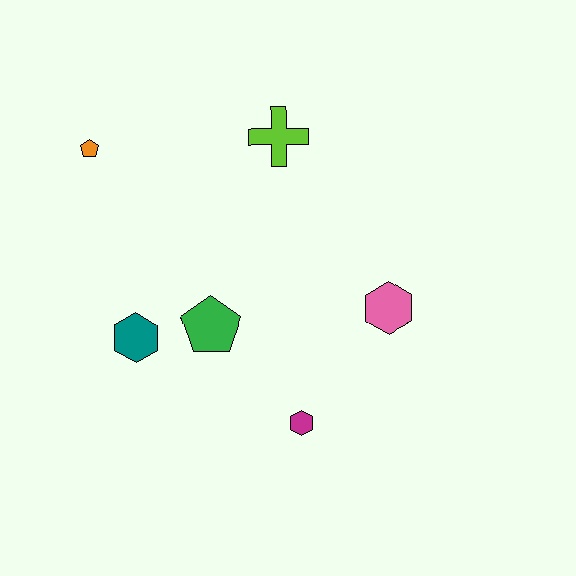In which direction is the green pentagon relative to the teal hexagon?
The green pentagon is to the right of the teal hexagon.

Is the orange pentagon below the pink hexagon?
No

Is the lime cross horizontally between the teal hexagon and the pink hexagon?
Yes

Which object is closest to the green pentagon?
The teal hexagon is closest to the green pentagon.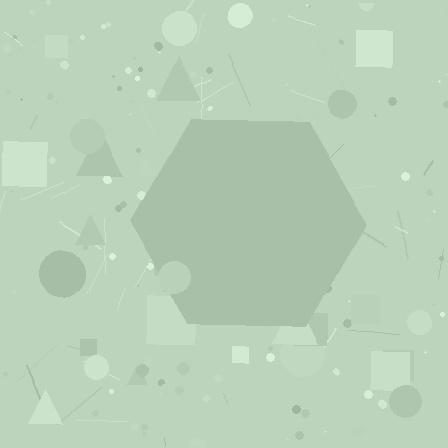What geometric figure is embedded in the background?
A hexagon is embedded in the background.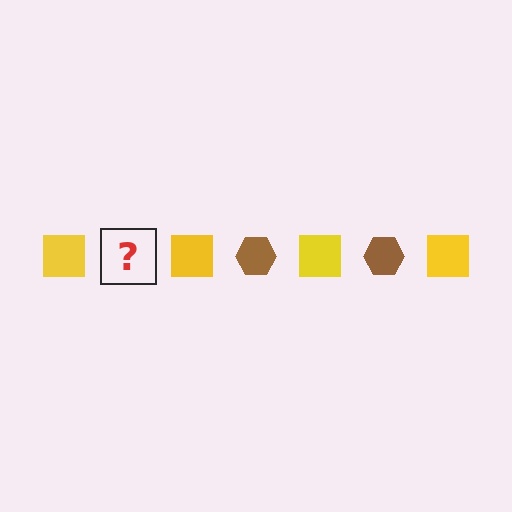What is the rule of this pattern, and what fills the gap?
The rule is that the pattern alternates between yellow square and brown hexagon. The gap should be filled with a brown hexagon.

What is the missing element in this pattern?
The missing element is a brown hexagon.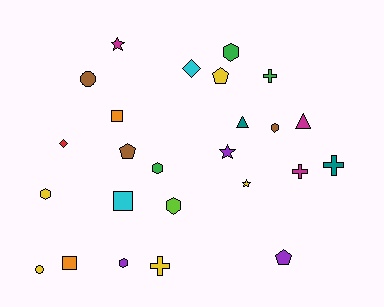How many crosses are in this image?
There are 4 crosses.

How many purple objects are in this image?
There are 3 purple objects.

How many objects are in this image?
There are 25 objects.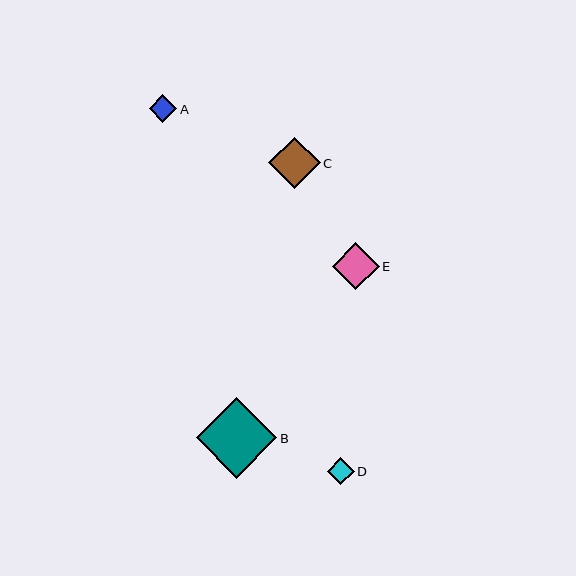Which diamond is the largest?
Diamond B is the largest with a size of approximately 81 pixels.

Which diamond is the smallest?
Diamond D is the smallest with a size of approximately 26 pixels.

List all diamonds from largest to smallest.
From largest to smallest: B, C, E, A, D.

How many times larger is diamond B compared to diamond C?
Diamond B is approximately 1.6 times the size of diamond C.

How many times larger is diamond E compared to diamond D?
Diamond E is approximately 1.8 times the size of diamond D.